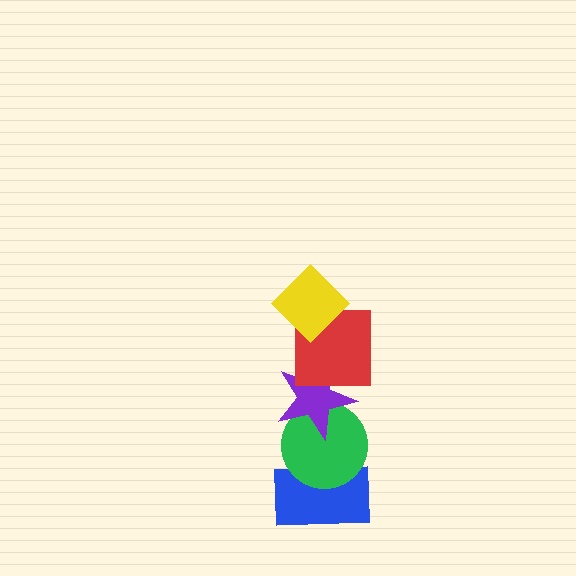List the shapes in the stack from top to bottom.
From top to bottom: the yellow diamond, the red square, the purple star, the green circle, the blue rectangle.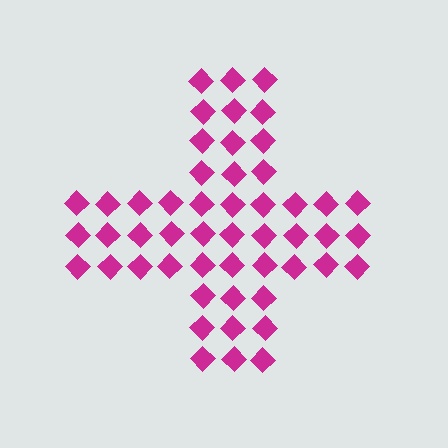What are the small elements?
The small elements are diamonds.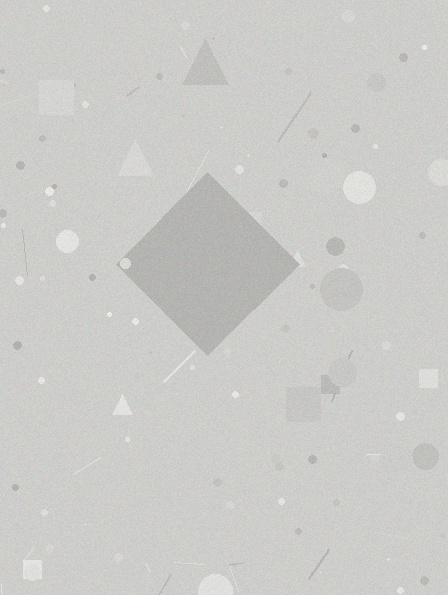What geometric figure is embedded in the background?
A diamond is embedded in the background.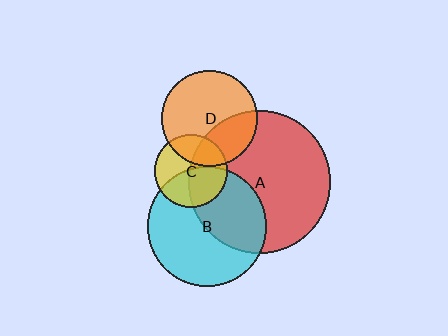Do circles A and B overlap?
Yes.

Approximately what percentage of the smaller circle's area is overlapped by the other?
Approximately 45%.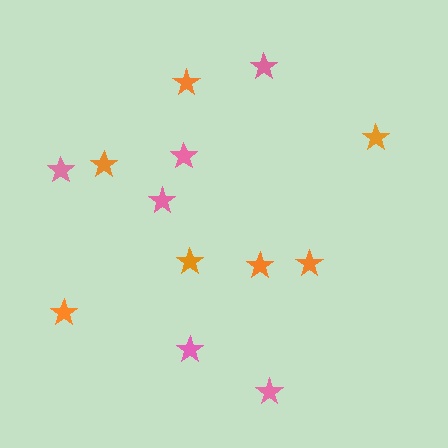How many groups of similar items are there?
There are 2 groups: one group of pink stars (6) and one group of orange stars (7).